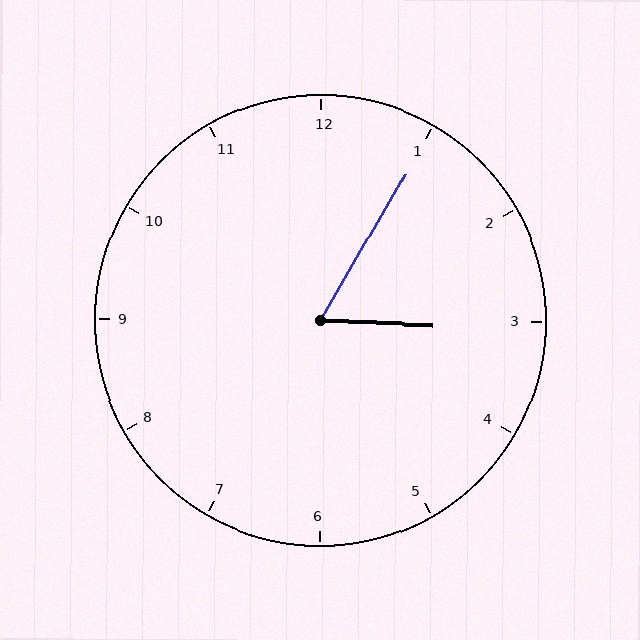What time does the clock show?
3:05.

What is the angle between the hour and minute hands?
Approximately 62 degrees.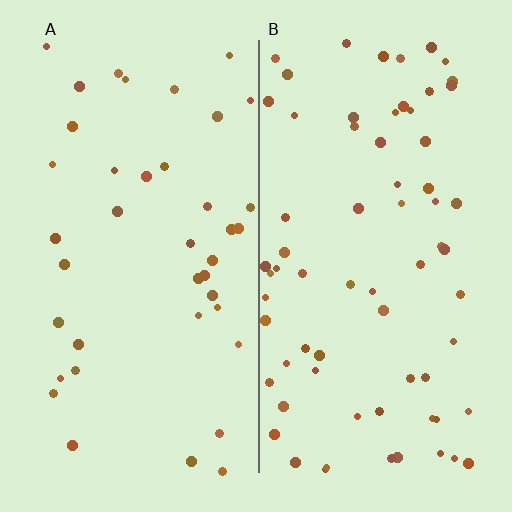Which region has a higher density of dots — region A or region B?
B (the right).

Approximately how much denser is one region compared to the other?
Approximately 1.8× — region B over region A.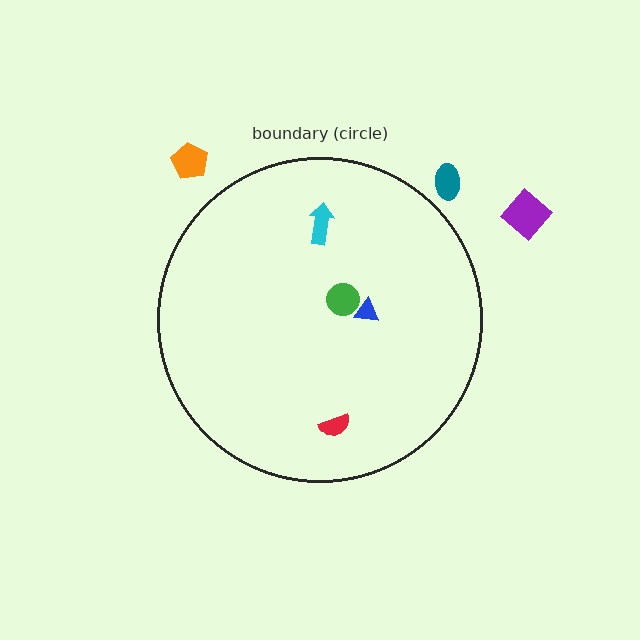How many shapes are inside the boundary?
4 inside, 3 outside.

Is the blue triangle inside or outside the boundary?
Inside.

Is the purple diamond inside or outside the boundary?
Outside.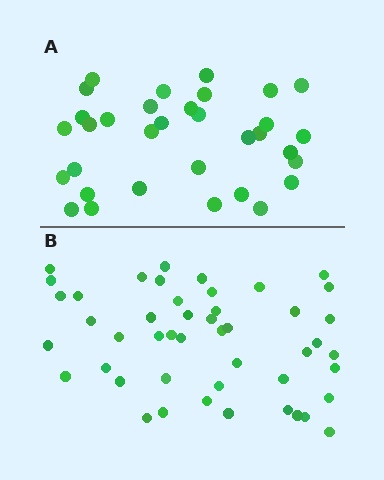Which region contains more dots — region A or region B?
Region B (the bottom region) has more dots.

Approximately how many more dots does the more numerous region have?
Region B has approximately 15 more dots than region A.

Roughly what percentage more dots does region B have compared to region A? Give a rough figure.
About 40% more.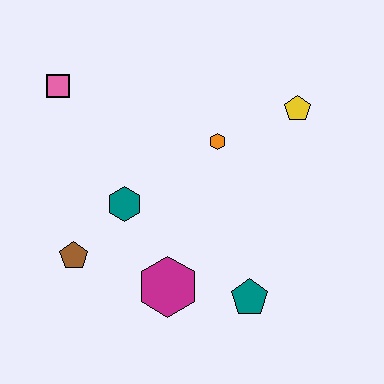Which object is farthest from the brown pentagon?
The yellow pentagon is farthest from the brown pentagon.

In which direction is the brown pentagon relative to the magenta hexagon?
The brown pentagon is to the left of the magenta hexagon.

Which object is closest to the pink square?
The teal hexagon is closest to the pink square.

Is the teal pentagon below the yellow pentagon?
Yes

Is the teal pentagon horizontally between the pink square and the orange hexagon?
No